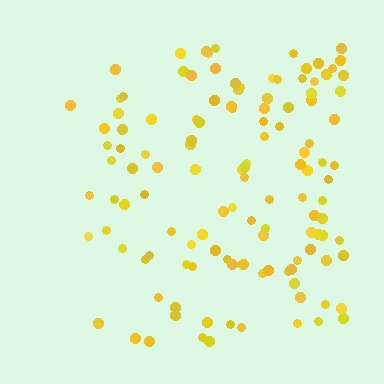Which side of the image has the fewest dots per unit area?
The left.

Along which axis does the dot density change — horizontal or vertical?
Horizontal.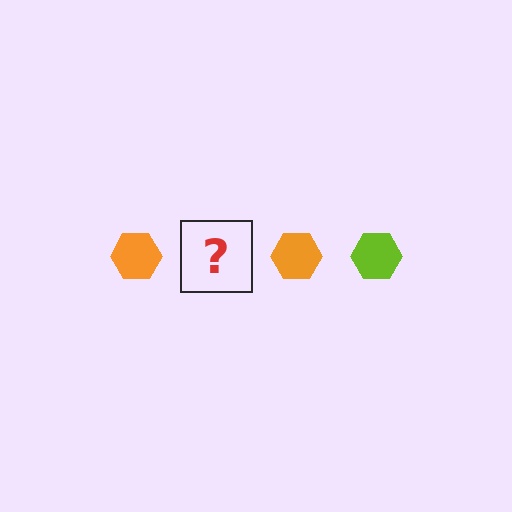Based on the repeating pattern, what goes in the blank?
The blank should be a lime hexagon.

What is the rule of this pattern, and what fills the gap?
The rule is that the pattern cycles through orange, lime hexagons. The gap should be filled with a lime hexagon.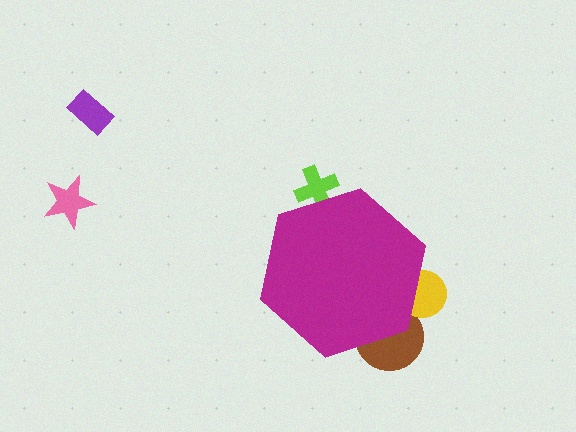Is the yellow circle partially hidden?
Yes, the yellow circle is partially hidden behind the magenta hexagon.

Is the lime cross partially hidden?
Yes, the lime cross is partially hidden behind the magenta hexagon.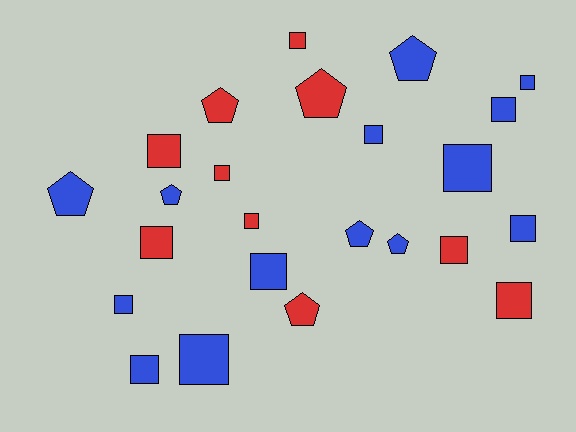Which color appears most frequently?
Blue, with 14 objects.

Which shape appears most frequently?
Square, with 16 objects.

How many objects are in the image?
There are 24 objects.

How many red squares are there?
There are 7 red squares.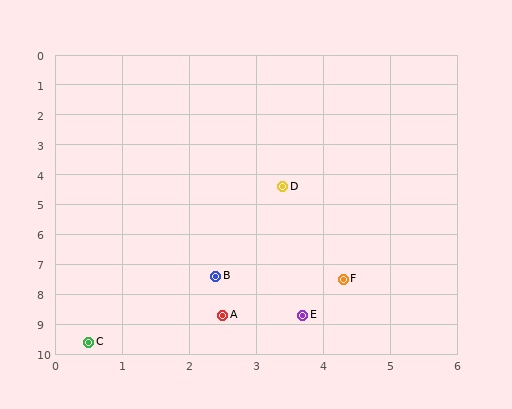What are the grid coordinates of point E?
Point E is at approximately (3.7, 8.7).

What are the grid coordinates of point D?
Point D is at approximately (3.4, 4.4).